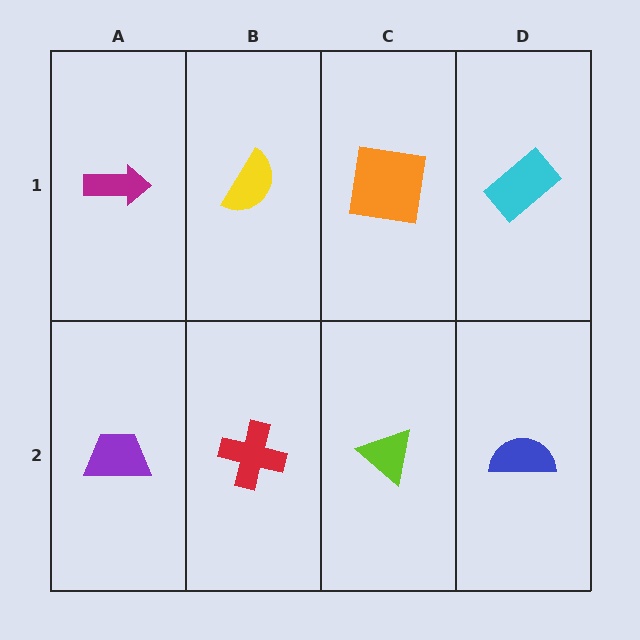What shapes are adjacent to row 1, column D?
A blue semicircle (row 2, column D), an orange square (row 1, column C).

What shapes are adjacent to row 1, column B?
A red cross (row 2, column B), a magenta arrow (row 1, column A), an orange square (row 1, column C).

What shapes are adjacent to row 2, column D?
A cyan rectangle (row 1, column D), a lime triangle (row 2, column C).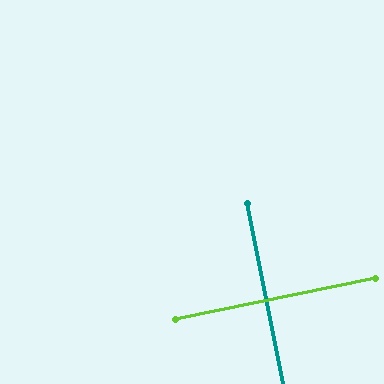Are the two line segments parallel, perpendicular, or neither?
Perpendicular — they meet at approximately 89°.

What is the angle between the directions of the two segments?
Approximately 89 degrees.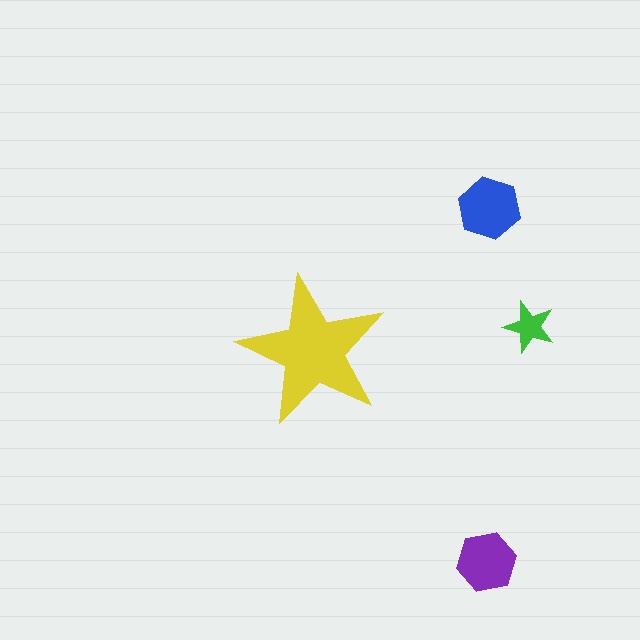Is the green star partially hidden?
No, the green star is fully visible.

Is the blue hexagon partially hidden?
No, the blue hexagon is fully visible.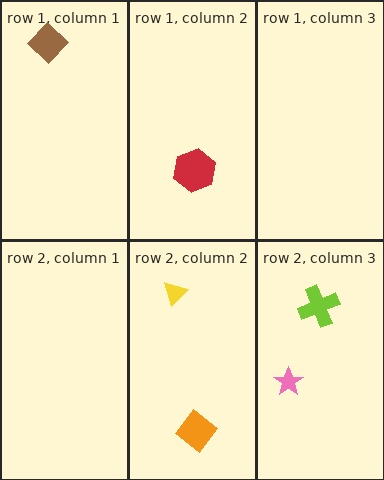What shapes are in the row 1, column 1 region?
The brown diamond.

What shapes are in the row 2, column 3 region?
The lime cross, the pink star.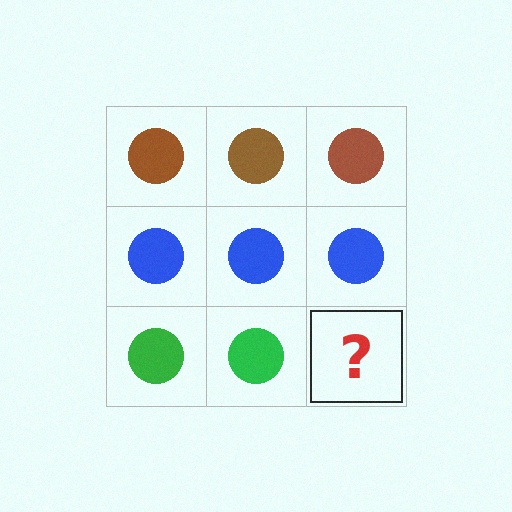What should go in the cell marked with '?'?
The missing cell should contain a green circle.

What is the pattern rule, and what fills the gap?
The rule is that each row has a consistent color. The gap should be filled with a green circle.